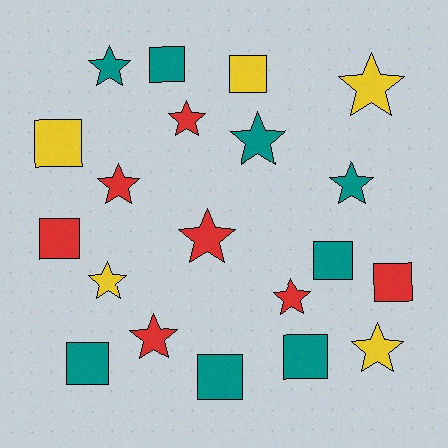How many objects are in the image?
There are 20 objects.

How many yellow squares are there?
There are 2 yellow squares.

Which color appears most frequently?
Teal, with 8 objects.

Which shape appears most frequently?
Star, with 11 objects.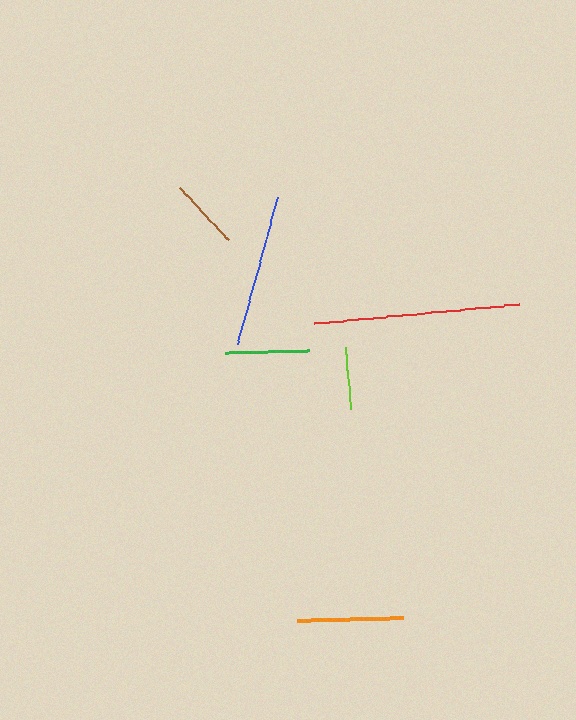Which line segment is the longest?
The red line is the longest at approximately 206 pixels.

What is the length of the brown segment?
The brown segment is approximately 72 pixels long.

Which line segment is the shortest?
The lime line is the shortest at approximately 64 pixels.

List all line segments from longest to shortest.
From longest to shortest: red, blue, orange, green, brown, lime.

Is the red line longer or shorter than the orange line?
The red line is longer than the orange line.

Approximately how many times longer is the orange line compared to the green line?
The orange line is approximately 1.3 times the length of the green line.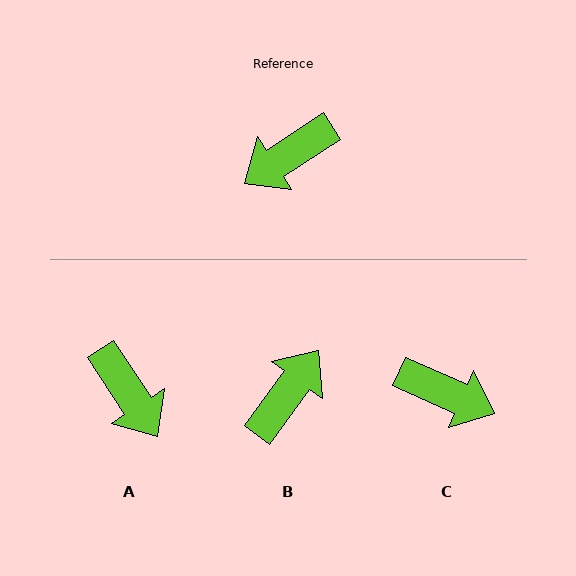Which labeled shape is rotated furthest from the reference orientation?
B, about 159 degrees away.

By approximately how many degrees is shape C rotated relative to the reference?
Approximately 123 degrees counter-clockwise.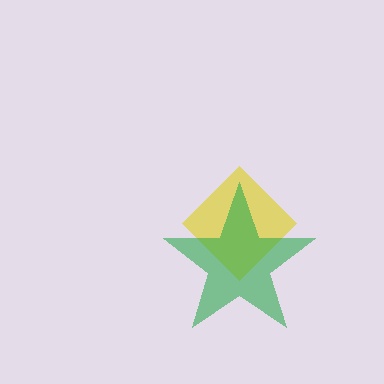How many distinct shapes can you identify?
There are 2 distinct shapes: a yellow diamond, a green star.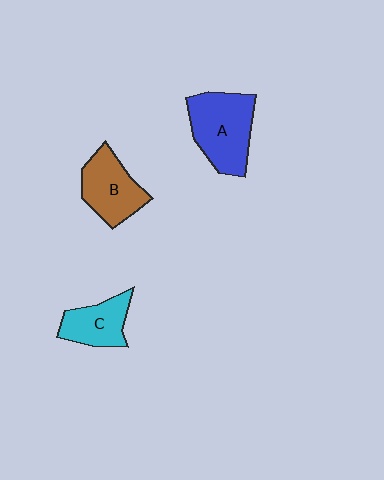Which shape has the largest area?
Shape A (blue).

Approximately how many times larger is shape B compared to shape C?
Approximately 1.2 times.